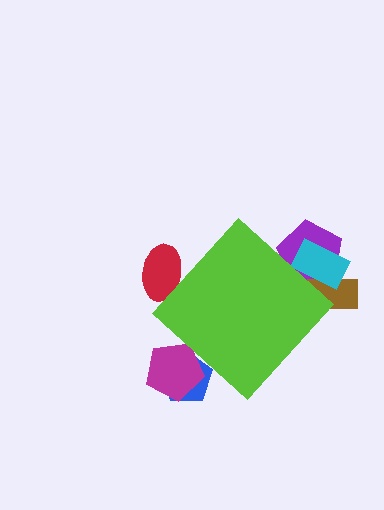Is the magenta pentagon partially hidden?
Yes, the magenta pentagon is partially hidden behind the lime diamond.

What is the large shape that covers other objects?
A lime diamond.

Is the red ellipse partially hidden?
Yes, the red ellipse is partially hidden behind the lime diamond.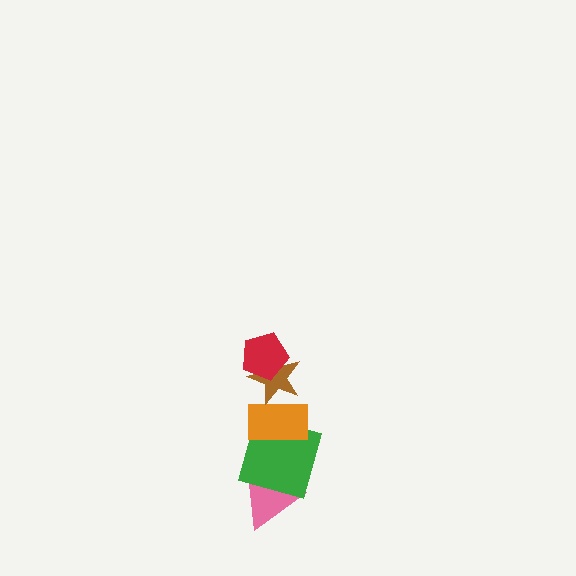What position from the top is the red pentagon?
The red pentagon is 1st from the top.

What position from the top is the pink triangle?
The pink triangle is 5th from the top.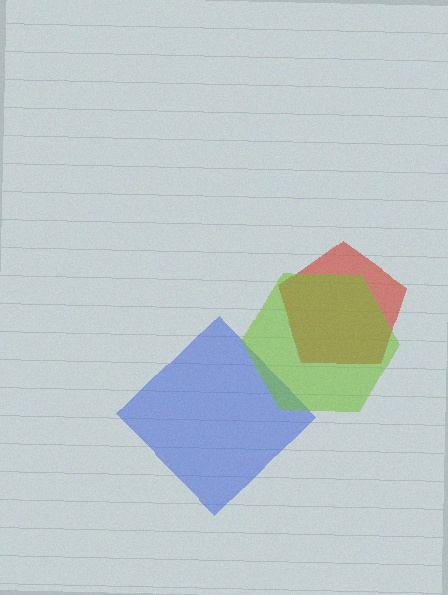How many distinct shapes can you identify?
There are 3 distinct shapes: a blue diamond, a red pentagon, a lime hexagon.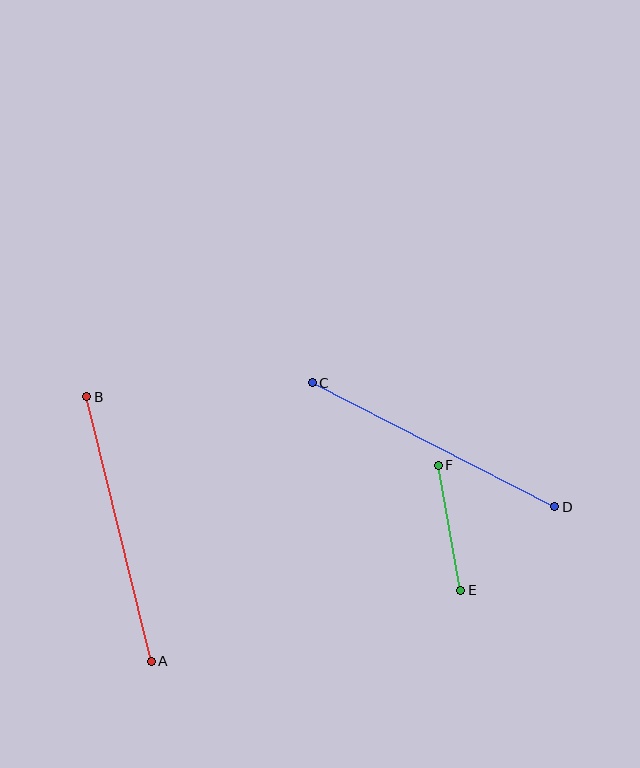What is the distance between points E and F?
The distance is approximately 127 pixels.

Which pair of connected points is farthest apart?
Points A and B are farthest apart.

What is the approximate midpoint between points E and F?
The midpoint is at approximately (449, 528) pixels.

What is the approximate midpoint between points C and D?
The midpoint is at approximately (433, 445) pixels.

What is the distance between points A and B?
The distance is approximately 272 pixels.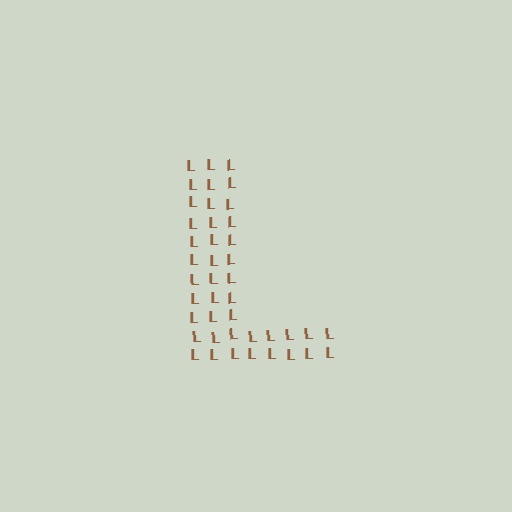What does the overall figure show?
The overall figure shows the letter L.